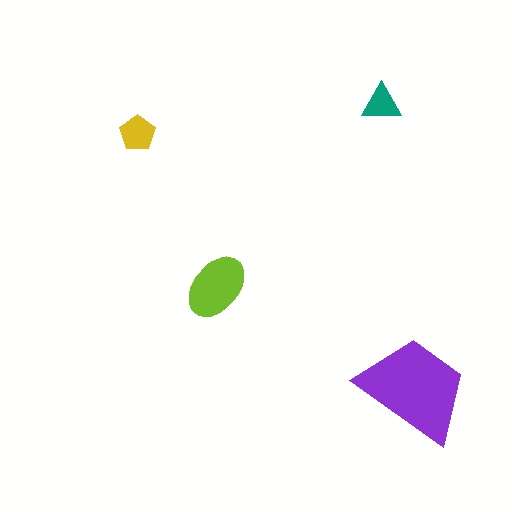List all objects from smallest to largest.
The teal triangle, the yellow pentagon, the lime ellipse, the purple trapezoid.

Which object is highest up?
The teal triangle is topmost.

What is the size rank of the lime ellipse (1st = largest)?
2nd.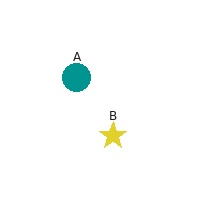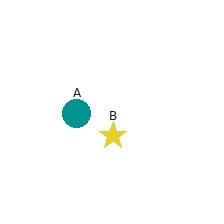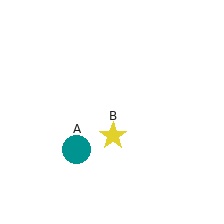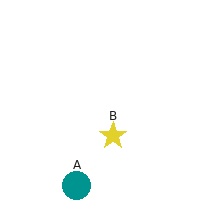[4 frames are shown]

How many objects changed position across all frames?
1 object changed position: teal circle (object A).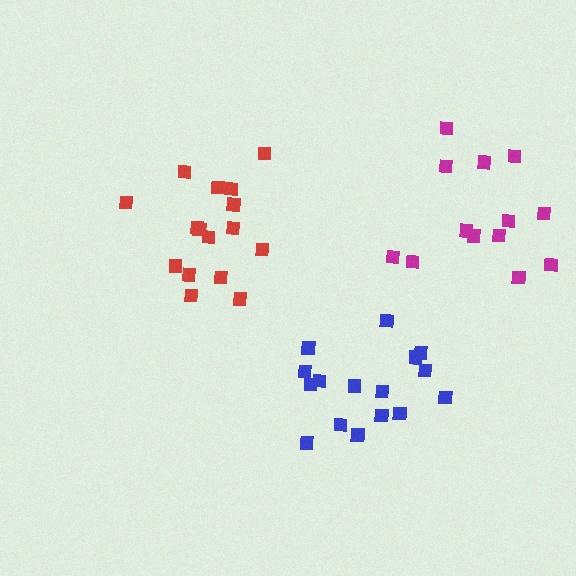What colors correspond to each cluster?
The clusters are colored: blue, red, magenta.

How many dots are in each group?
Group 1: 16 dots, Group 2: 16 dots, Group 3: 13 dots (45 total).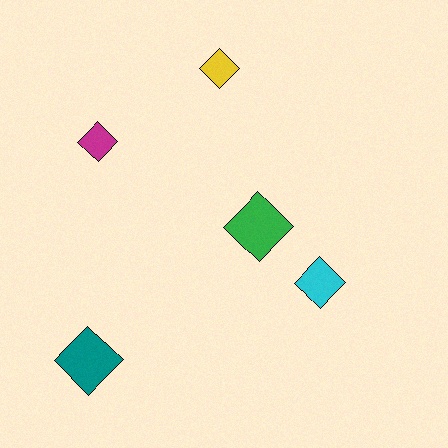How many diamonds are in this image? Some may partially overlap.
There are 5 diamonds.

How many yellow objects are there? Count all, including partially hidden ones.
There is 1 yellow object.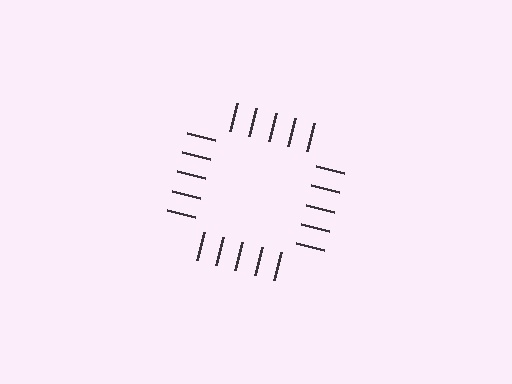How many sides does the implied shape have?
4 sides — the line-ends trace a square.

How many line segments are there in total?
20 — 5 along each of the 4 edges.